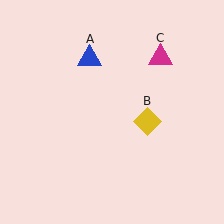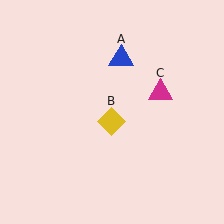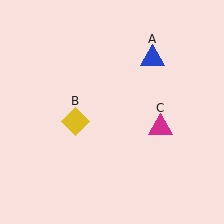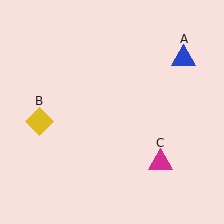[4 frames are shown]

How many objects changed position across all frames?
3 objects changed position: blue triangle (object A), yellow diamond (object B), magenta triangle (object C).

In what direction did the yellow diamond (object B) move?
The yellow diamond (object B) moved left.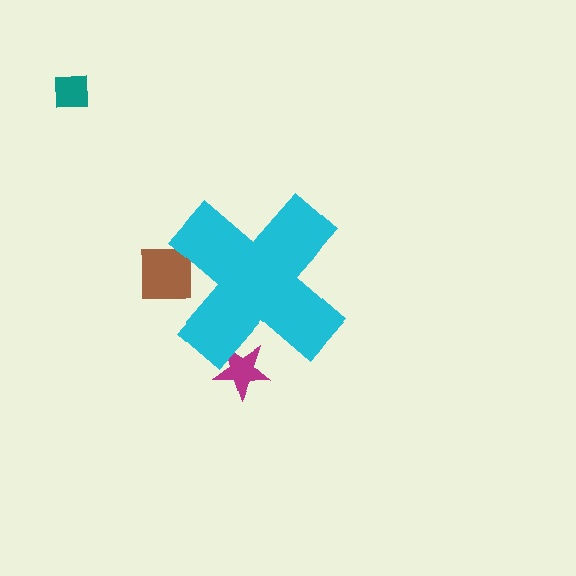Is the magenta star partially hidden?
Yes, the magenta star is partially hidden behind the cyan cross.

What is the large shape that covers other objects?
A cyan cross.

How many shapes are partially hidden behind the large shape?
2 shapes are partially hidden.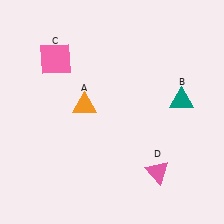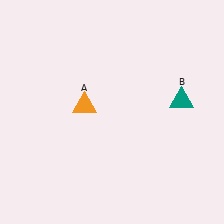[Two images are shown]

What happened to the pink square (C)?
The pink square (C) was removed in Image 2. It was in the top-left area of Image 1.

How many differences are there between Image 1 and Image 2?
There are 2 differences between the two images.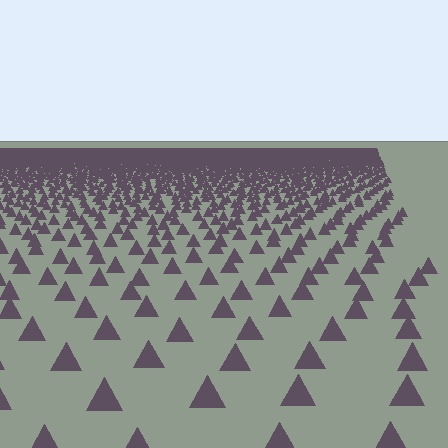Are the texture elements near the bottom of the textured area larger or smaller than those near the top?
Larger. Near the bottom, elements are closer to the viewer and appear at a bigger on-screen size.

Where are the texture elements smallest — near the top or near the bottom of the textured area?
Near the top.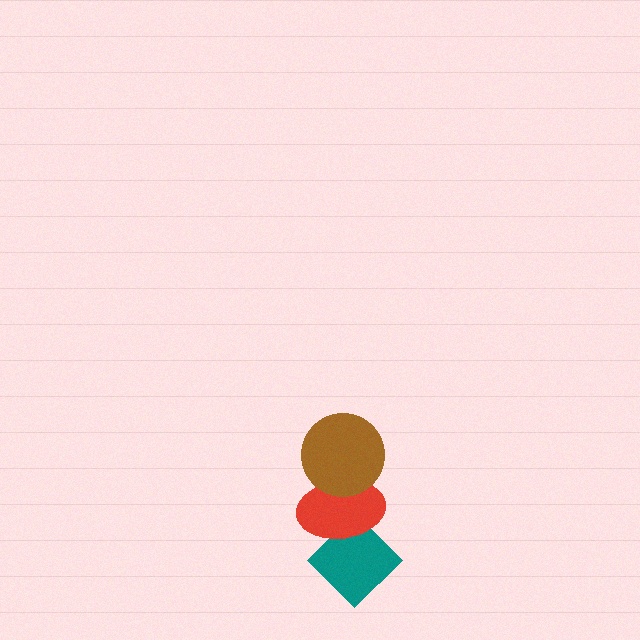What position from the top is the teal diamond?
The teal diamond is 3rd from the top.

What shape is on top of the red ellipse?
The brown circle is on top of the red ellipse.